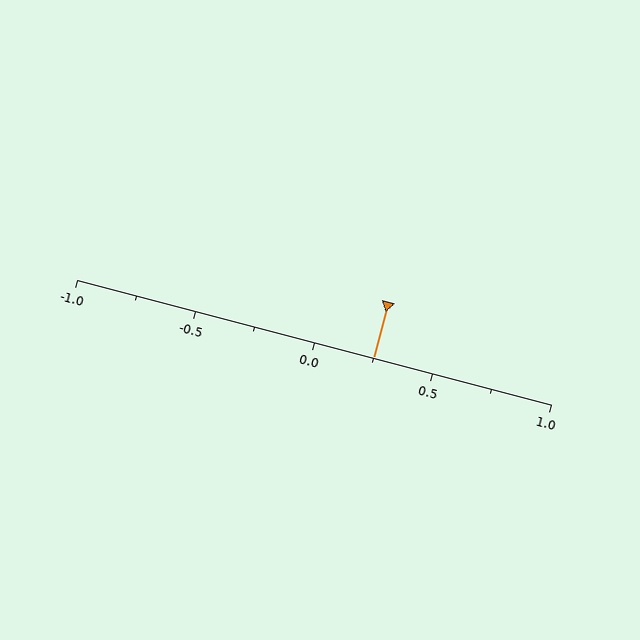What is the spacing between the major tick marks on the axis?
The major ticks are spaced 0.5 apart.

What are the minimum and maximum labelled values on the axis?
The axis runs from -1.0 to 1.0.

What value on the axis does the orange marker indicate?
The marker indicates approximately 0.25.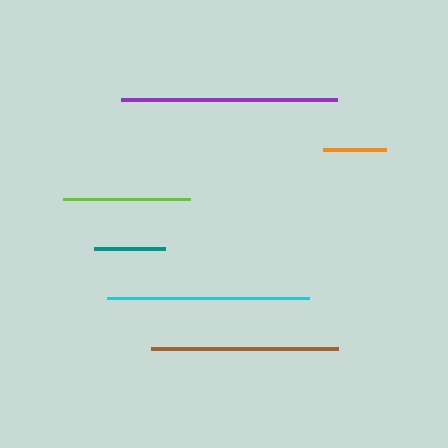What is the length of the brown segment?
The brown segment is approximately 187 pixels long.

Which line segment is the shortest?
The orange line is the shortest at approximately 63 pixels.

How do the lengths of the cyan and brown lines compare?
The cyan and brown lines are approximately the same length.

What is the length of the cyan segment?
The cyan segment is approximately 202 pixels long.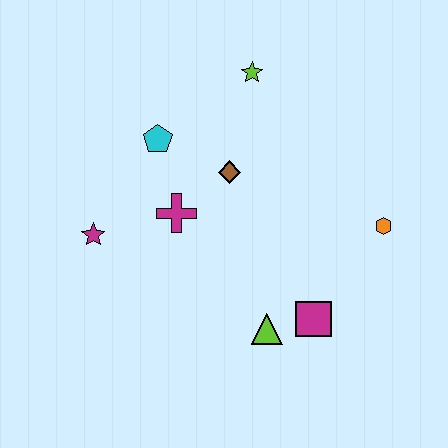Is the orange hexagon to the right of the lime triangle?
Yes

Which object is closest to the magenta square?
The lime triangle is closest to the magenta square.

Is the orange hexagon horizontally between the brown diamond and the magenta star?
No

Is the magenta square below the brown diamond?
Yes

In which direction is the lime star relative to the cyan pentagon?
The lime star is to the right of the cyan pentagon.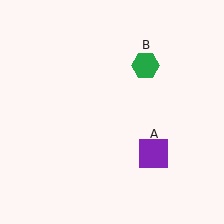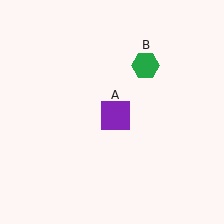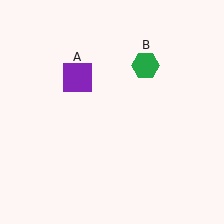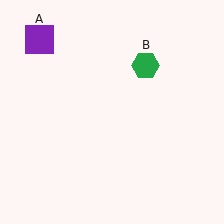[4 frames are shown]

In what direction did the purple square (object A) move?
The purple square (object A) moved up and to the left.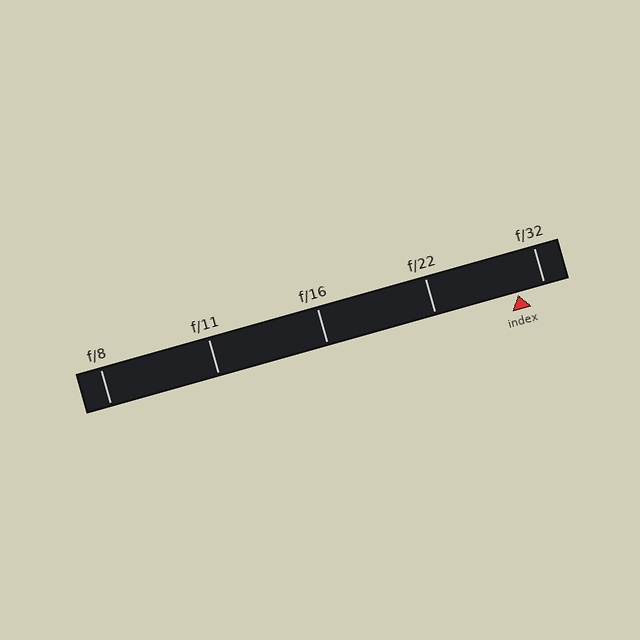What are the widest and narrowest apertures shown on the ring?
The widest aperture shown is f/8 and the narrowest is f/32.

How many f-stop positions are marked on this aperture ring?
There are 5 f-stop positions marked.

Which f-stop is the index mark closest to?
The index mark is closest to f/32.